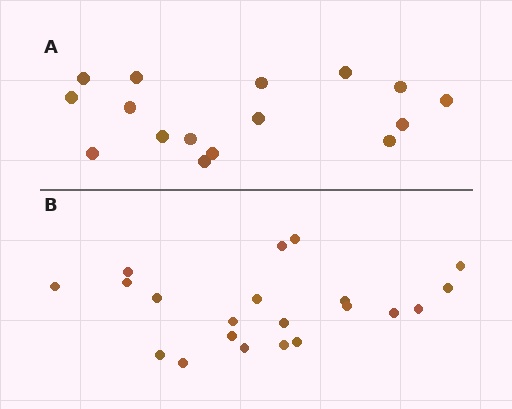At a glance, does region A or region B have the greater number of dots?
Region B (the bottom region) has more dots.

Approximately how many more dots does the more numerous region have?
Region B has about 5 more dots than region A.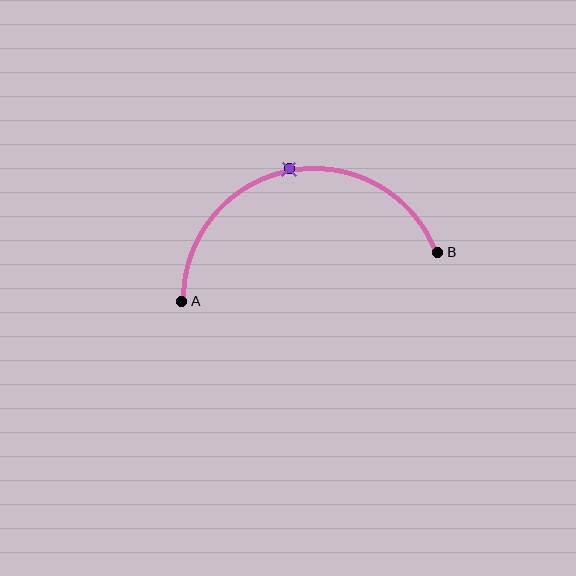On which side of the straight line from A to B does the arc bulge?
The arc bulges above the straight line connecting A and B.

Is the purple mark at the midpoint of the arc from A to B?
Yes. The purple mark lies on the arc at equal arc-length from both A and B — it is the arc midpoint.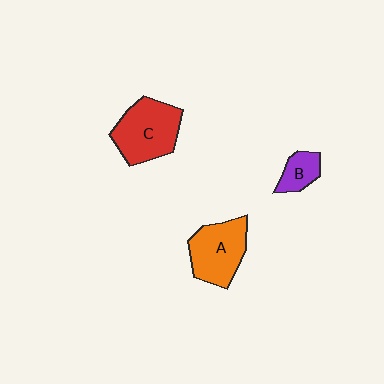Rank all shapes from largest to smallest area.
From largest to smallest: C (red), A (orange), B (purple).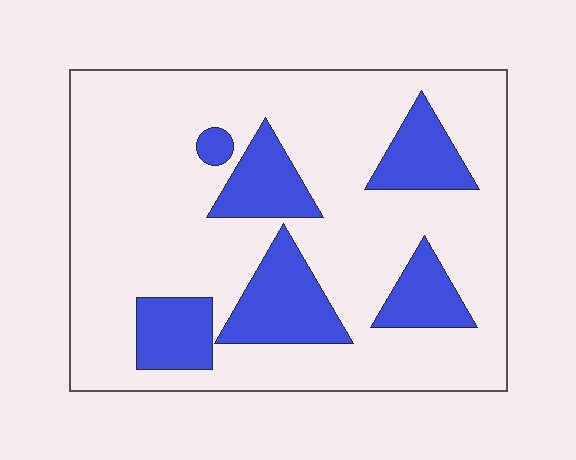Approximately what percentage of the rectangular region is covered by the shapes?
Approximately 25%.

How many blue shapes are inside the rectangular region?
6.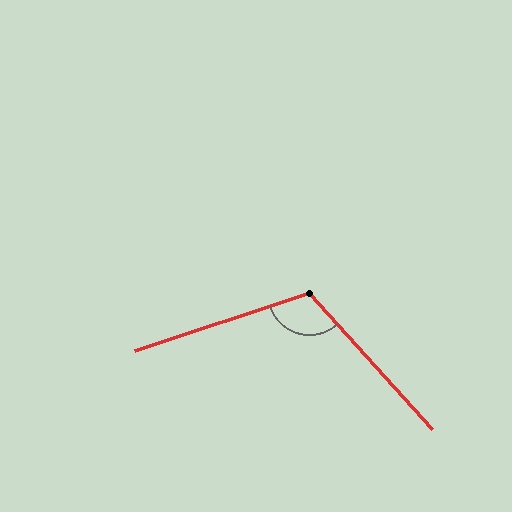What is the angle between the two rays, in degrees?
Approximately 114 degrees.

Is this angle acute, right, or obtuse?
It is obtuse.